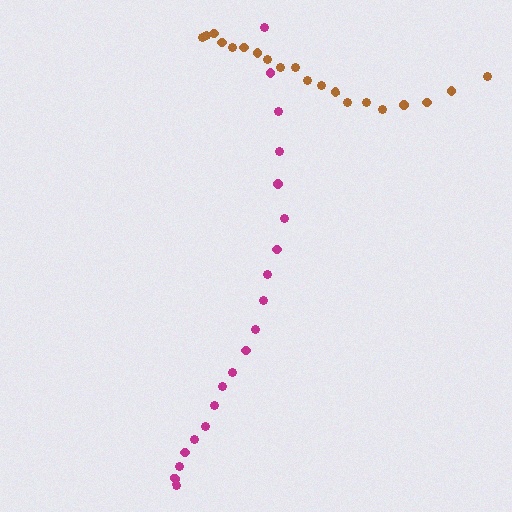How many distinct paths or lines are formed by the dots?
There are 2 distinct paths.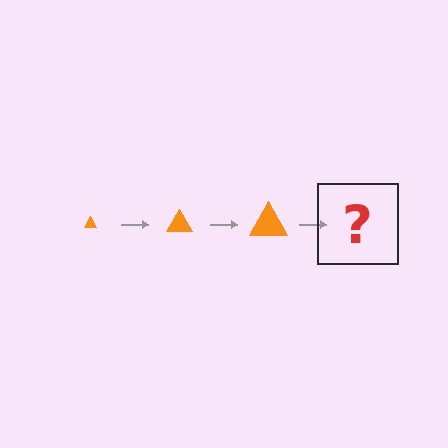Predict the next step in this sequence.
The next step is an orange triangle, larger than the previous one.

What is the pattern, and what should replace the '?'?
The pattern is that the triangle gets progressively larger each step. The '?' should be an orange triangle, larger than the previous one.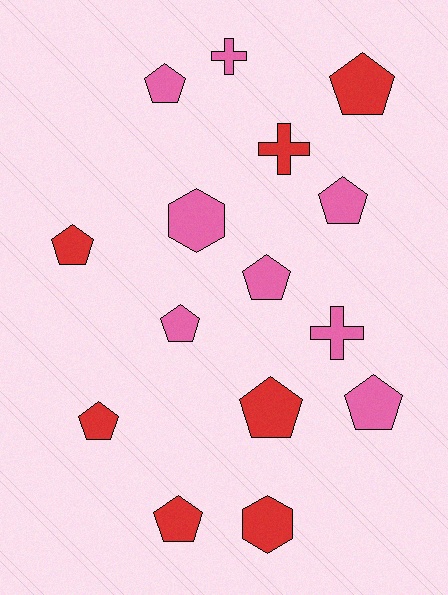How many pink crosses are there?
There are 2 pink crosses.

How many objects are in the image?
There are 15 objects.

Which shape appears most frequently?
Pentagon, with 10 objects.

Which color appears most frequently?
Pink, with 8 objects.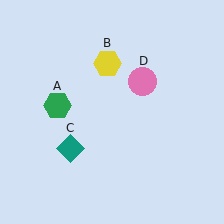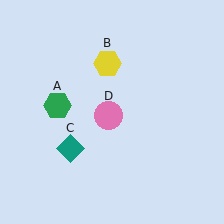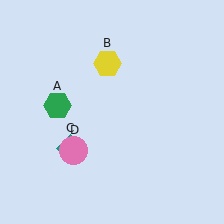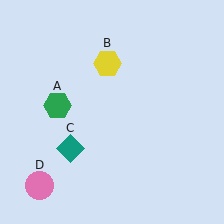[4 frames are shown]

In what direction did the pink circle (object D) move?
The pink circle (object D) moved down and to the left.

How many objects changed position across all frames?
1 object changed position: pink circle (object D).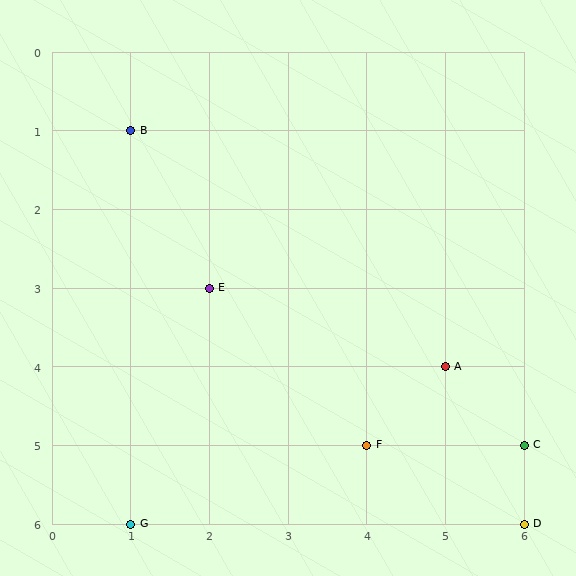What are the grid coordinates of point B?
Point B is at grid coordinates (1, 1).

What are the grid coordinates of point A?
Point A is at grid coordinates (5, 4).